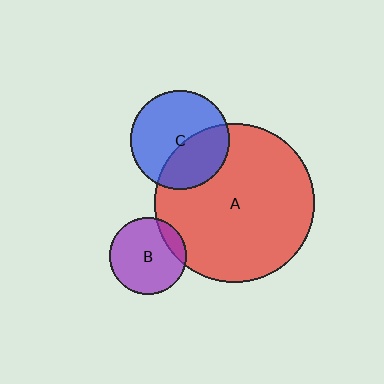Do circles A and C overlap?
Yes.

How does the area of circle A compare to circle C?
Approximately 2.6 times.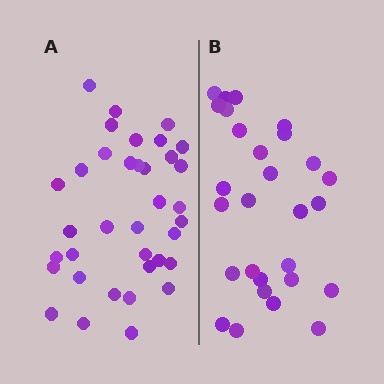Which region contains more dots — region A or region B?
Region A (the left region) has more dots.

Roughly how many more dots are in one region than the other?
Region A has roughly 8 or so more dots than region B.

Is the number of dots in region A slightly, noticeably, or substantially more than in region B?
Region A has noticeably more, but not dramatically so. The ratio is roughly 1.3 to 1.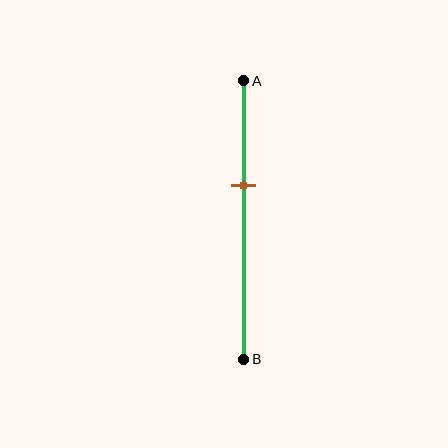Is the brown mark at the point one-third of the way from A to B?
No, the mark is at about 40% from A, not at the 33% one-third point.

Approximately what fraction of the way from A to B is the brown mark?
The brown mark is approximately 40% of the way from A to B.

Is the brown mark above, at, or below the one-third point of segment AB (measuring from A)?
The brown mark is below the one-third point of segment AB.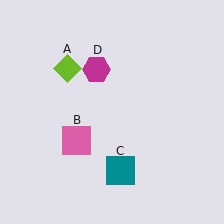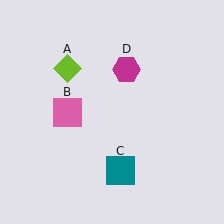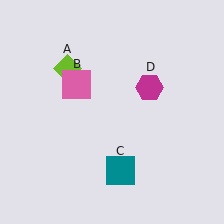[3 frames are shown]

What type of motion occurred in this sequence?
The pink square (object B), magenta hexagon (object D) rotated clockwise around the center of the scene.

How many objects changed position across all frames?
2 objects changed position: pink square (object B), magenta hexagon (object D).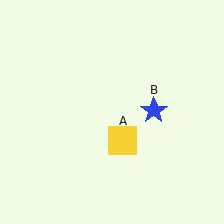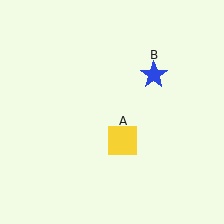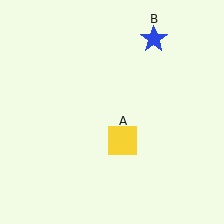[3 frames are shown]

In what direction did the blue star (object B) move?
The blue star (object B) moved up.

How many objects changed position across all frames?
1 object changed position: blue star (object B).